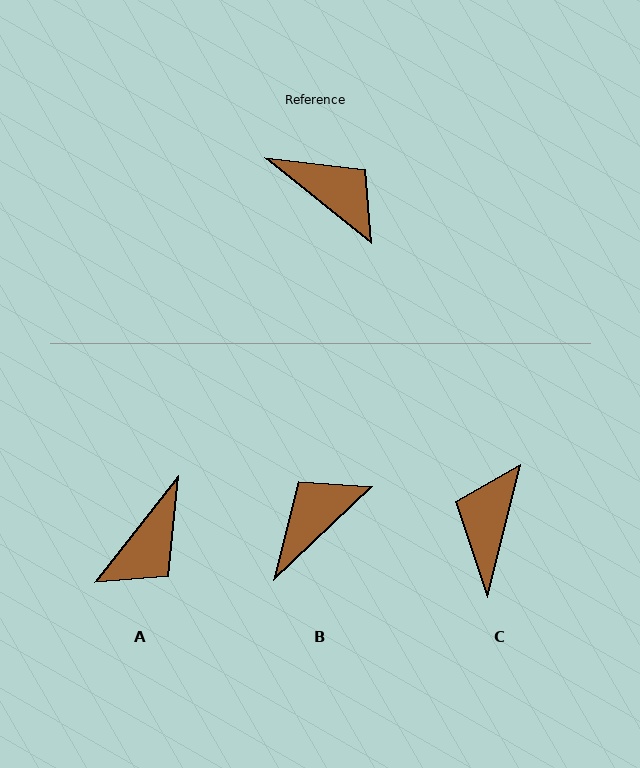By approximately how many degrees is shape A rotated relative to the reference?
Approximately 89 degrees clockwise.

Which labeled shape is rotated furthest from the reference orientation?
C, about 115 degrees away.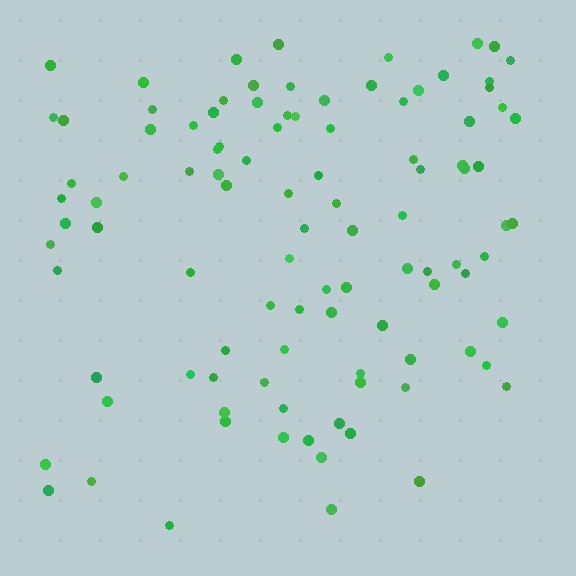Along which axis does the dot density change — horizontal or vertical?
Vertical.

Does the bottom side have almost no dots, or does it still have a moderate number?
Still a moderate number, just noticeably fewer than the top.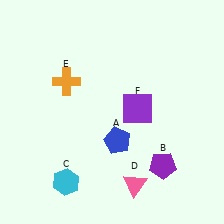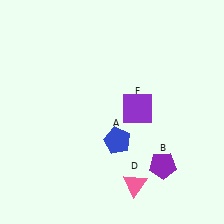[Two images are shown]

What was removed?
The cyan hexagon (C), the orange cross (E) were removed in Image 2.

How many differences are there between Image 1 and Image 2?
There are 2 differences between the two images.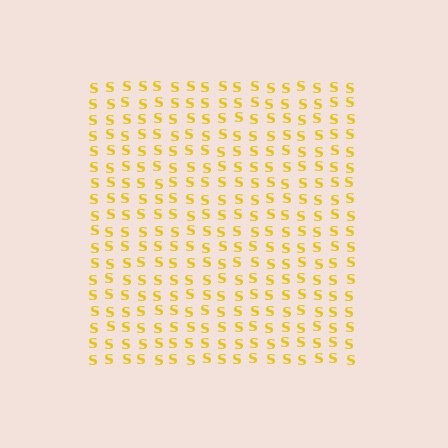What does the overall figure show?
The overall figure shows a square.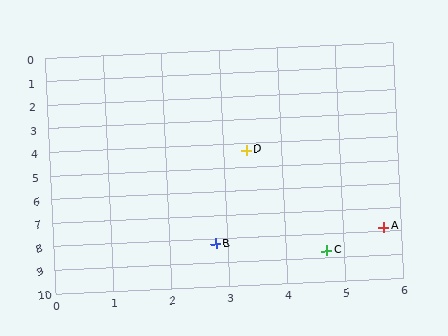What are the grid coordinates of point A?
Point A is at approximately (5.7, 7.8).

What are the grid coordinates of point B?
Point B is at approximately (2.8, 8.2).